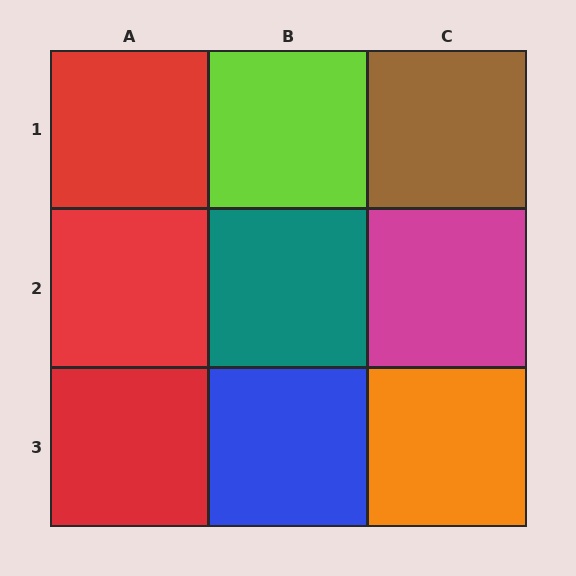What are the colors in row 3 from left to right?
Red, blue, orange.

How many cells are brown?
1 cell is brown.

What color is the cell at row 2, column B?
Teal.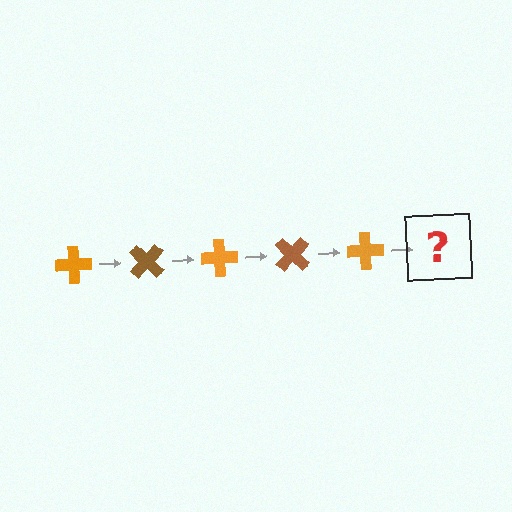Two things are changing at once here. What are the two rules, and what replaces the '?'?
The two rules are that it rotates 45 degrees each step and the color cycles through orange and brown. The '?' should be a brown cross, rotated 225 degrees from the start.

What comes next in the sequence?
The next element should be a brown cross, rotated 225 degrees from the start.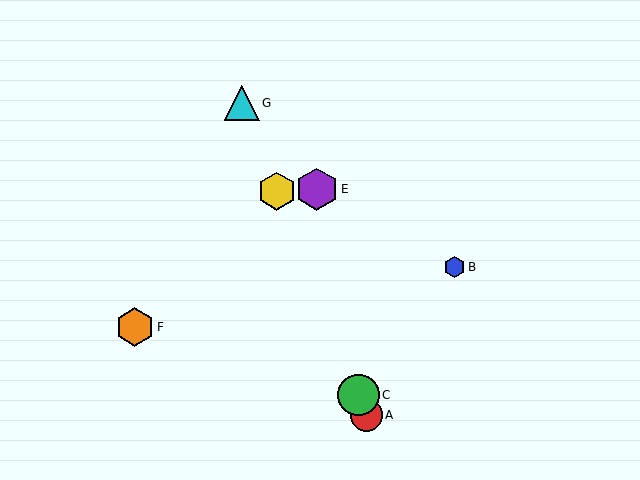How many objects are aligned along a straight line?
4 objects (A, C, D, G) are aligned along a straight line.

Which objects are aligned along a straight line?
Objects A, C, D, G are aligned along a straight line.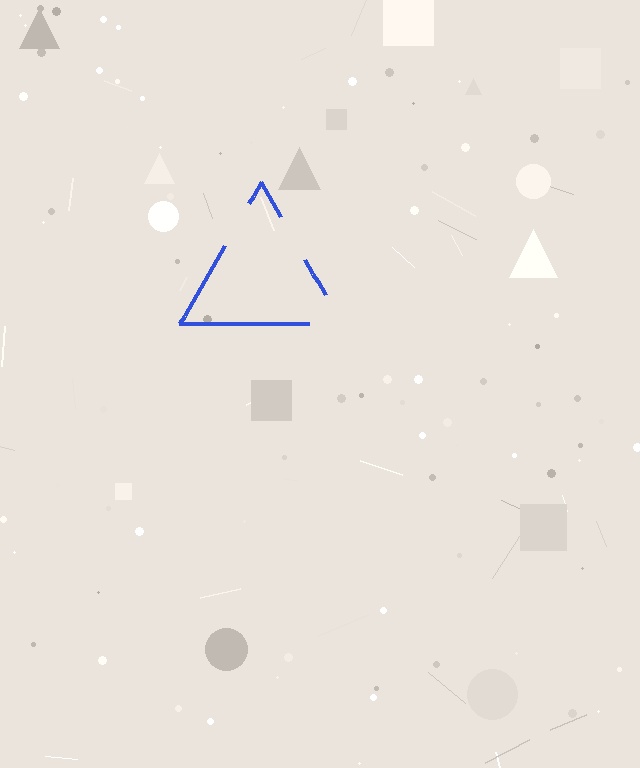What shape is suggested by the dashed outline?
The dashed outline suggests a triangle.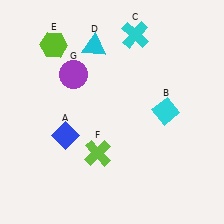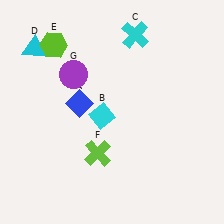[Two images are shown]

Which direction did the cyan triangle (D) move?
The cyan triangle (D) moved left.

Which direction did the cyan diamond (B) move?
The cyan diamond (B) moved left.